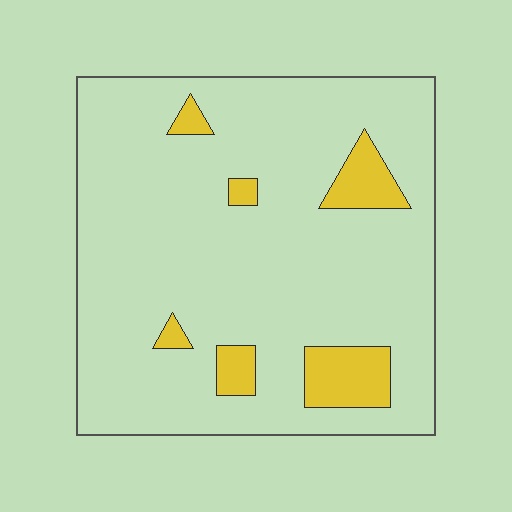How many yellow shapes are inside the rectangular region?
6.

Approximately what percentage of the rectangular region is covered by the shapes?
Approximately 10%.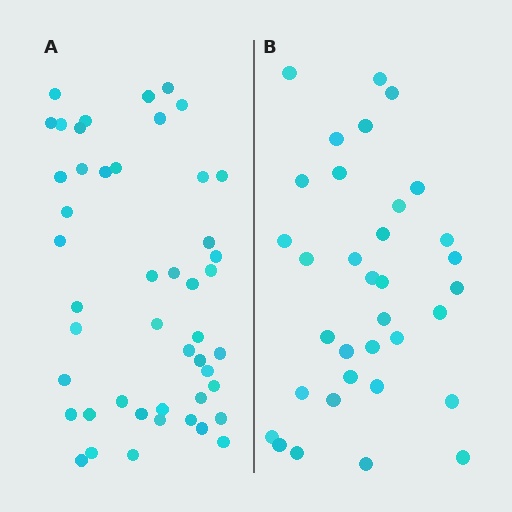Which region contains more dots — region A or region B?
Region A (the left region) has more dots.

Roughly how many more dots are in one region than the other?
Region A has approximately 15 more dots than region B.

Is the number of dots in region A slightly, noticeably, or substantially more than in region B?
Region A has noticeably more, but not dramatically so. The ratio is roughly 1.4 to 1.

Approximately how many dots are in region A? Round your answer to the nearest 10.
About 50 dots. (The exact count is 47, which rounds to 50.)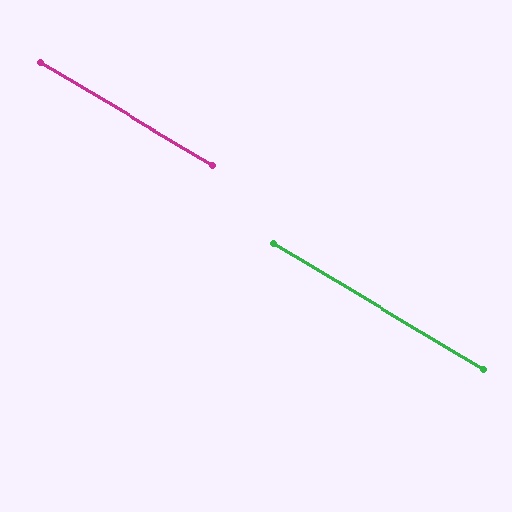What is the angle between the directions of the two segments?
Approximately 0 degrees.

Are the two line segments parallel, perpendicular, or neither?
Parallel — their directions differ by only 0.0°.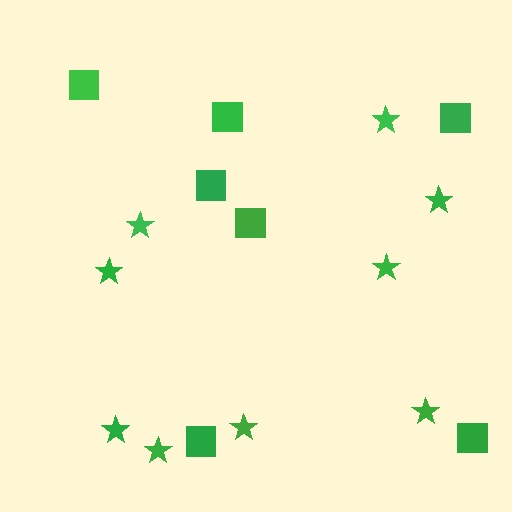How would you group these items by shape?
There are 2 groups: one group of stars (9) and one group of squares (7).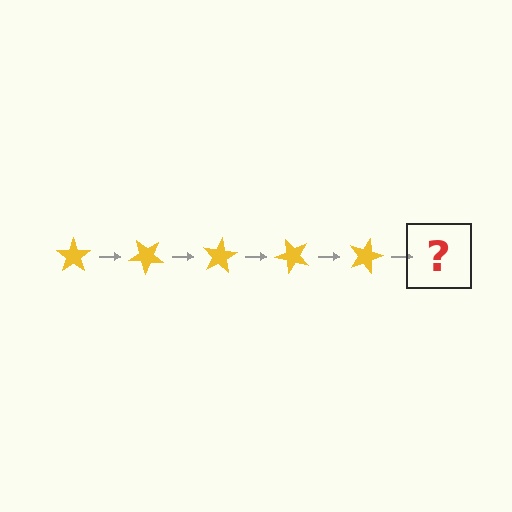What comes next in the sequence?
The next element should be a yellow star rotated 200 degrees.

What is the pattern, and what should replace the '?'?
The pattern is that the star rotates 40 degrees each step. The '?' should be a yellow star rotated 200 degrees.